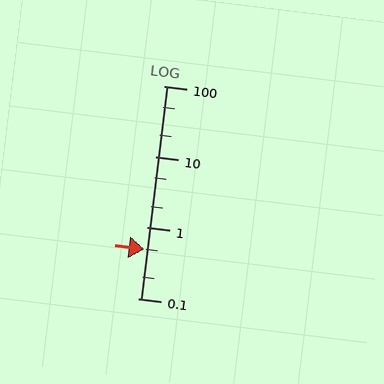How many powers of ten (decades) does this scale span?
The scale spans 3 decades, from 0.1 to 100.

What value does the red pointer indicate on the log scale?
The pointer indicates approximately 0.49.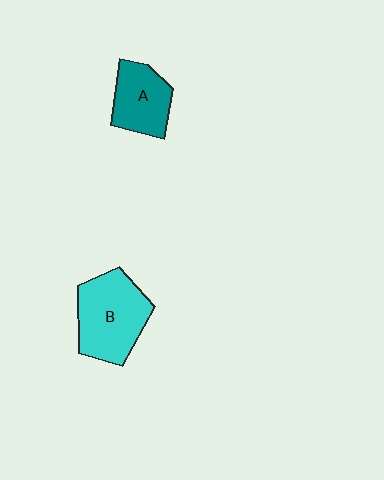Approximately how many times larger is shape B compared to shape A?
Approximately 1.4 times.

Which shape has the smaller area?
Shape A (teal).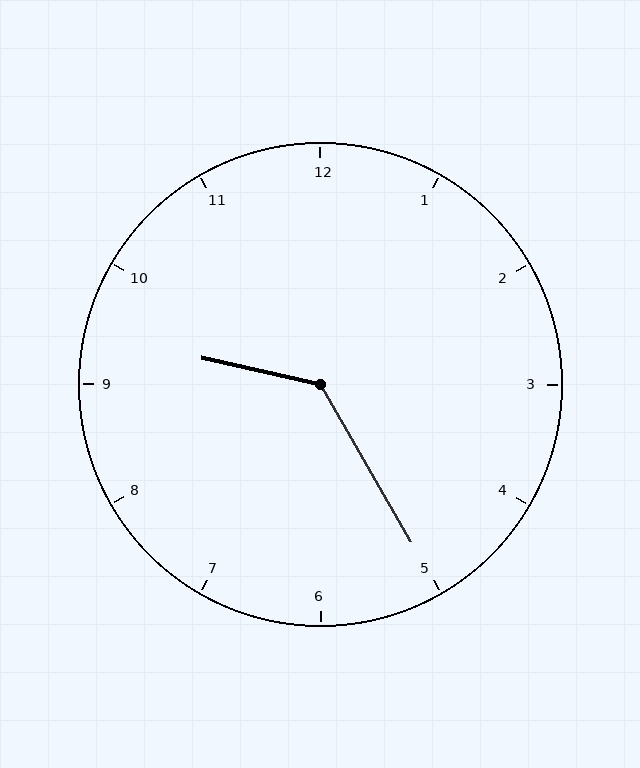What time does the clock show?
9:25.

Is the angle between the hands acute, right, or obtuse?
It is obtuse.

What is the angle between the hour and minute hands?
Approximately 132 degrees.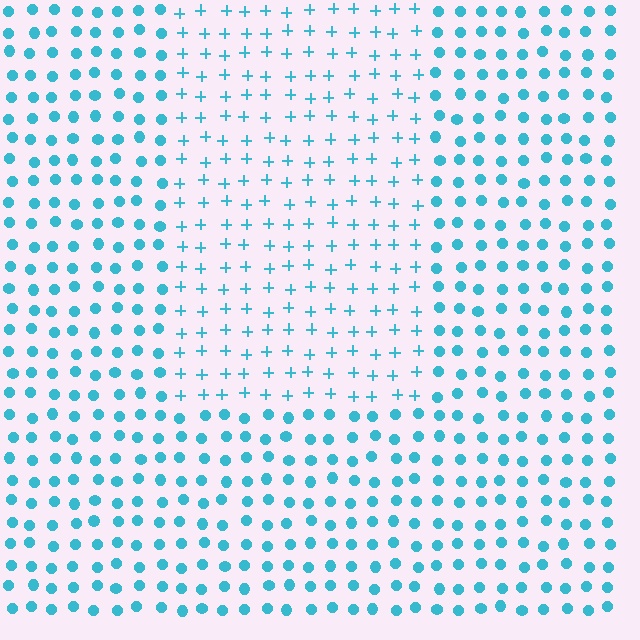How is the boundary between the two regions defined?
The boundary is defined by a change in element shape: plus signs inside vs. circles outside. All elements share the same color and spacing.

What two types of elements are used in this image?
The image uses plus signs inside the rectangle region and circles outside it.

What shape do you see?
I see a rectangle.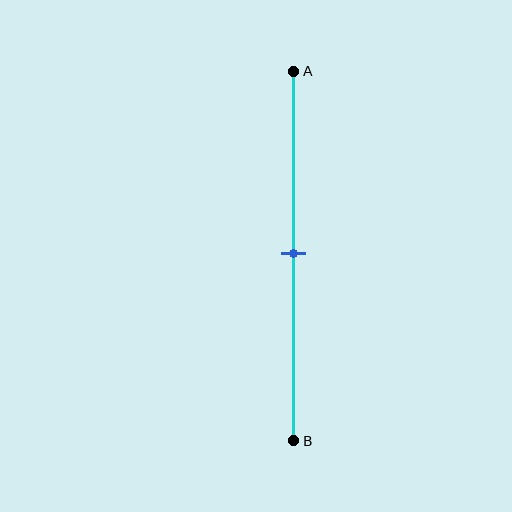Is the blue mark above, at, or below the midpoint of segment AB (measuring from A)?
The blue mark is approximately at the midpoint of segment AB.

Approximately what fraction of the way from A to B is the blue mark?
The blue mark is approximately 50% of the way from A to B.